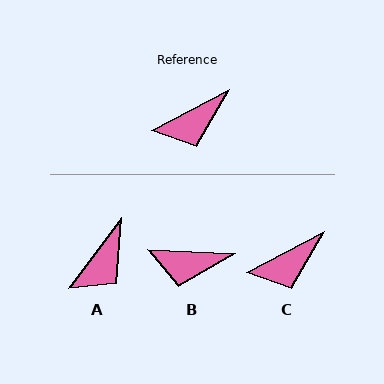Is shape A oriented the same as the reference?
No, it is off by about 26 degrees.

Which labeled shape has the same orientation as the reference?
C.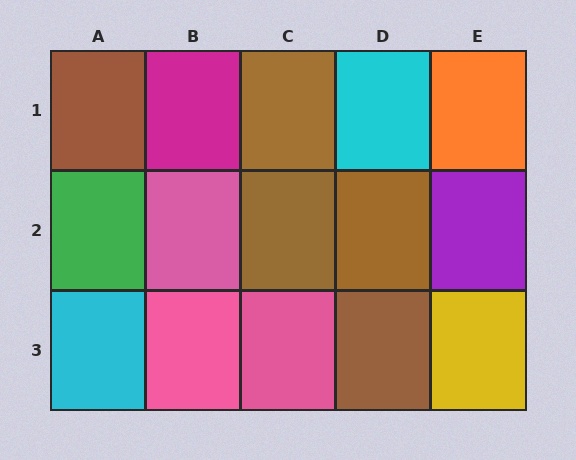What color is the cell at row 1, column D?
Cyan.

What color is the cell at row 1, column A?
Brown.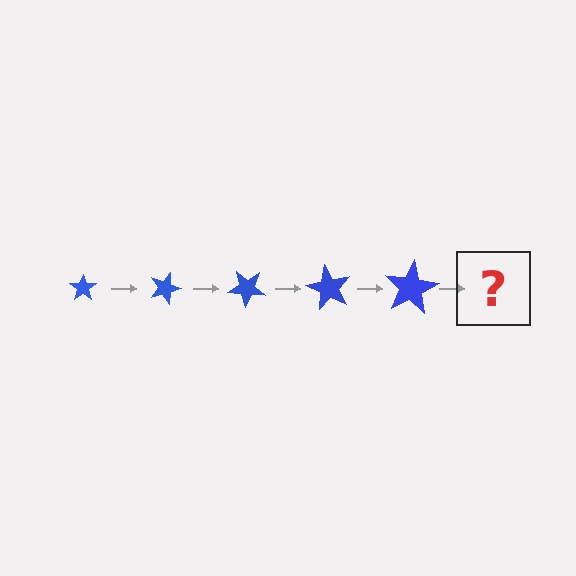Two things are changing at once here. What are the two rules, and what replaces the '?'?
The two rules are that the star grows larger each step and it rotates 20 degrees each step. The '?' should be a star, larger than the previous one and rotated 100 degrees from the start.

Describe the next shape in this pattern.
It should be a star, larger than the previous one and rotated 100 degrees from the start.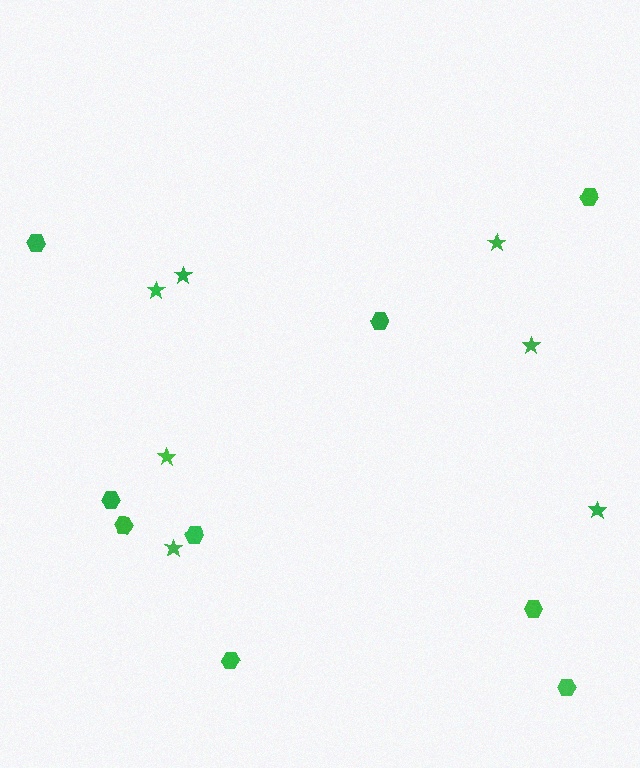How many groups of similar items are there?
There are 2 groups: one group of stars (7) and one group of hexagons (9).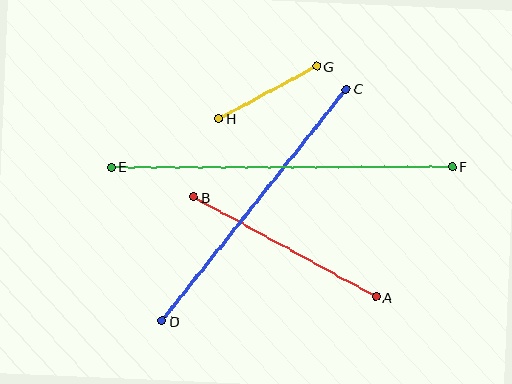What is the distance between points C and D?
The distance is approximately 296 pixels.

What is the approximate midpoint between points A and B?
The midpoint is at approximately (285, 247) pixels.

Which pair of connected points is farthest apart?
Points E and F are farthest apart.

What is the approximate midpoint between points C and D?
The midpoint is at approximately (254, 205) pixels.